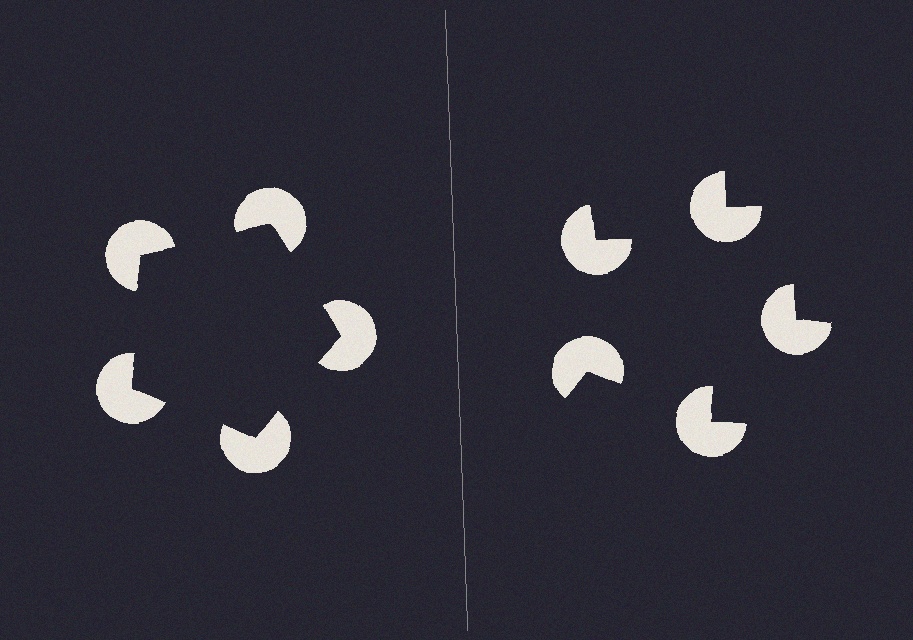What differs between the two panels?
The pac-man discs are positioned identically on both sides; only the wedge orientations differ. On the left they align to a pentagon; on the right they are misaligned.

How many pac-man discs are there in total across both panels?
10 — 5 on each side.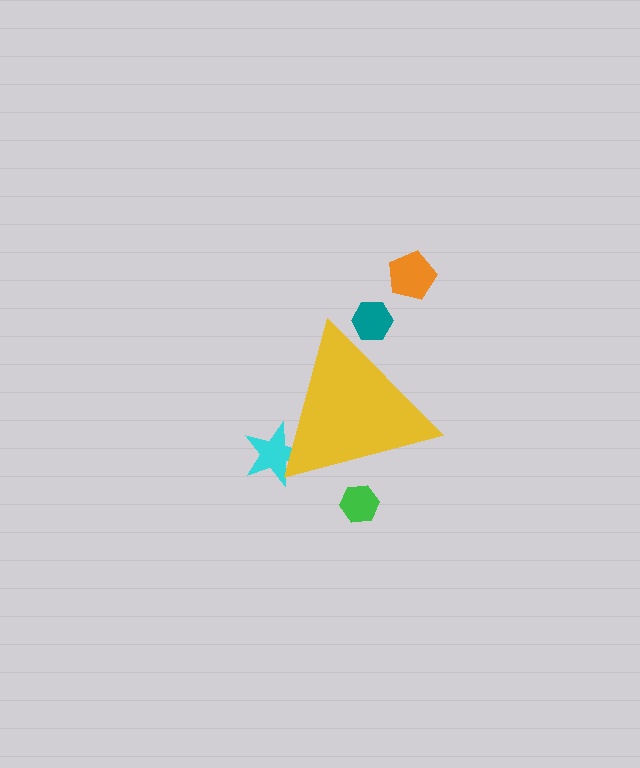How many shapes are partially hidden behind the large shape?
3 shapes are partially hidden.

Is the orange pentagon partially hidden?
No, the orange pentagon is fully visible.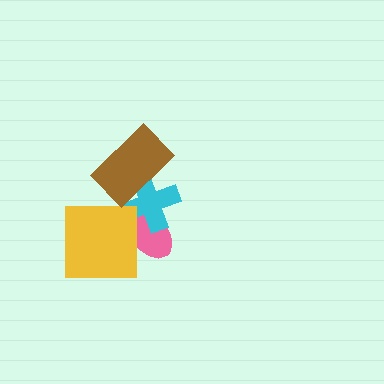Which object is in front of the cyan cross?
The brown rectangle is in front of the cyan cross.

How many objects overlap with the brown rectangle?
1 object overlaps with the brown rectangle.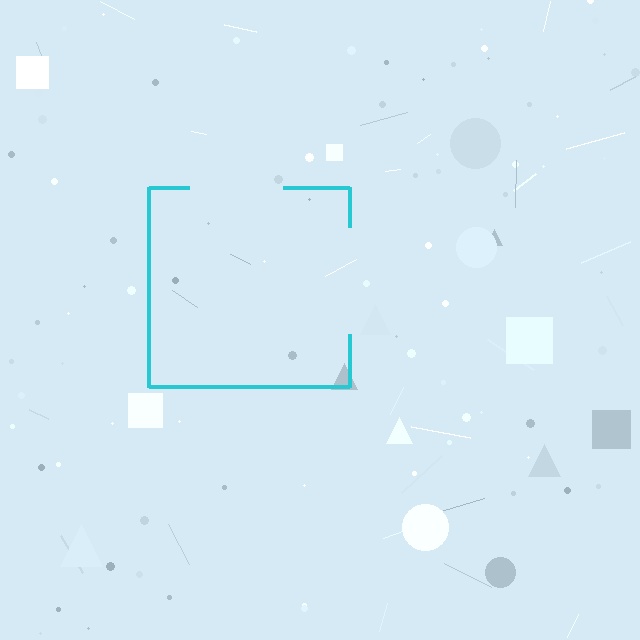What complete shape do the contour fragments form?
The contour fragments form a square.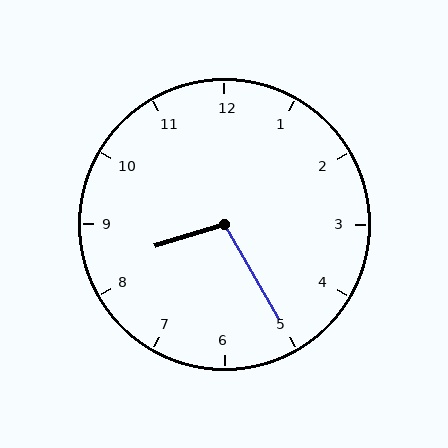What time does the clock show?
8:25.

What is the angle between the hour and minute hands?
Approximately 102 degrees.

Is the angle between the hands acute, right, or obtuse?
It is obtuse.